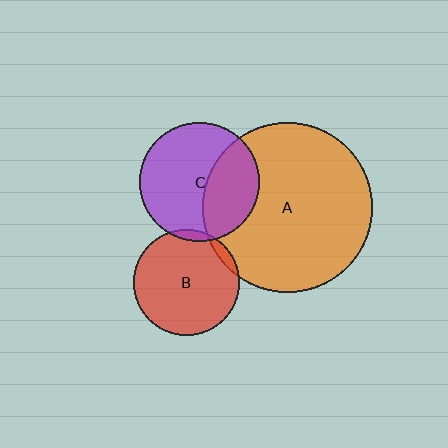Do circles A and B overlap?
Yes.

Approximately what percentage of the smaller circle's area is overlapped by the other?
Approximately 5%.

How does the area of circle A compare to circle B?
Approximately 2.6 times.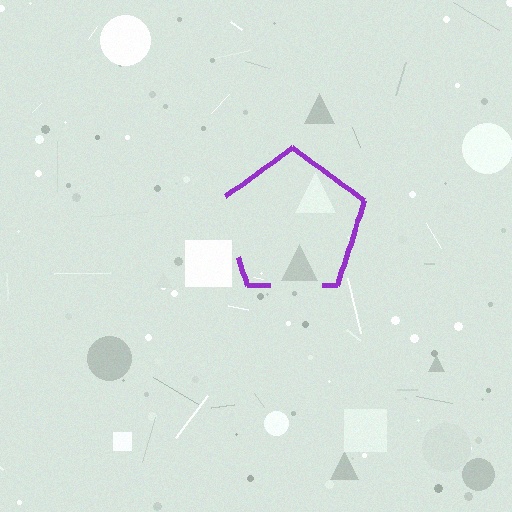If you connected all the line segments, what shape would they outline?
They would outline a pentagon.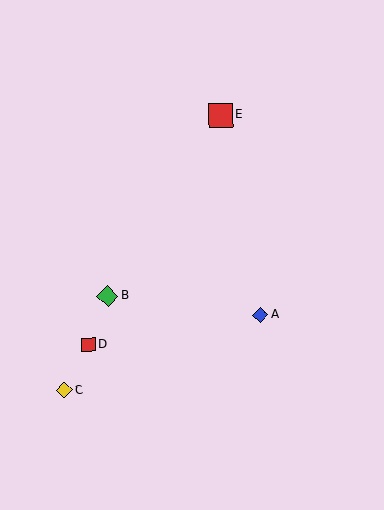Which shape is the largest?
The red square (labeled E) is the largest.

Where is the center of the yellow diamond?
The center of the yellow diamond is at (64, 390).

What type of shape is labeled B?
Shape B is a green diamond.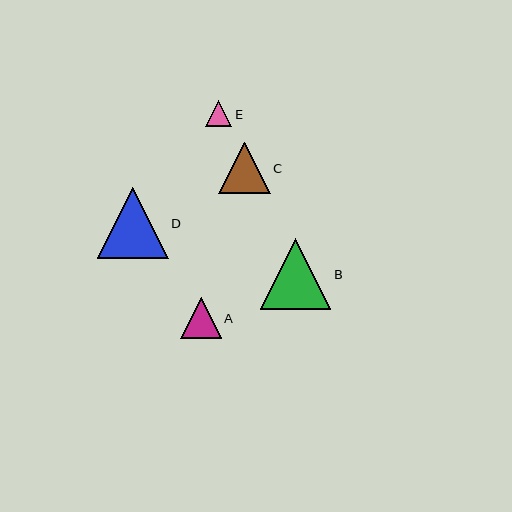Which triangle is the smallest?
Triangle E is the smallest with a size of approximately 26 pixels.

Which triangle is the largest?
Triangle D is the largest with a size of approximately 71 pixels.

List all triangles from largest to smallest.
From largest to smallest: D, B, C, A, E.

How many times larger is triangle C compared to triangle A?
Triangle C is approximately 1.3 times the size of triangle A.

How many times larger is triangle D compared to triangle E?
Triangle D is approximately 2.7 times the size of triangle E.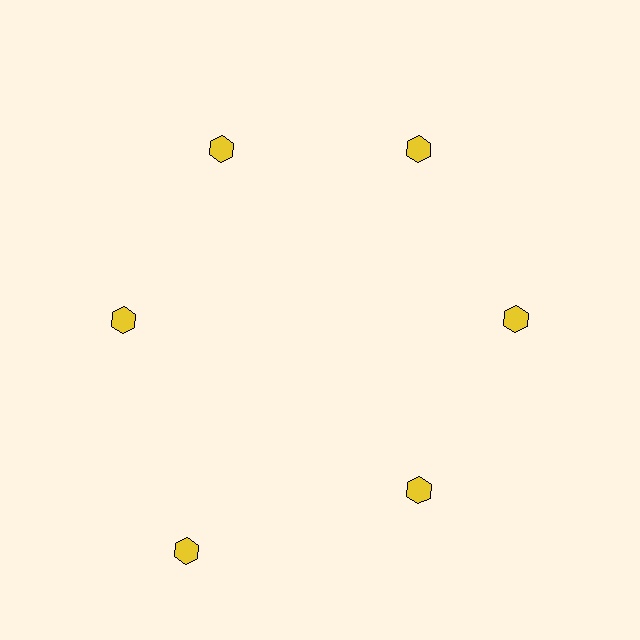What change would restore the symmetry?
The symmetry would be restored by moving it inward, back onto the ring so that all 6 hexagons sit at equal angles and equal distance from the center.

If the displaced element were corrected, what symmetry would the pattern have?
It would have 6-fold rotational symmetry — the pattern would map onto itself every 60 degrees.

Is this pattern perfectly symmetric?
No. The 6 yellow hexagons are arranged in a ring, but one element near the 7 o'clock position is pushed outward from the center, breaking the 6-fold rotational symmetry.